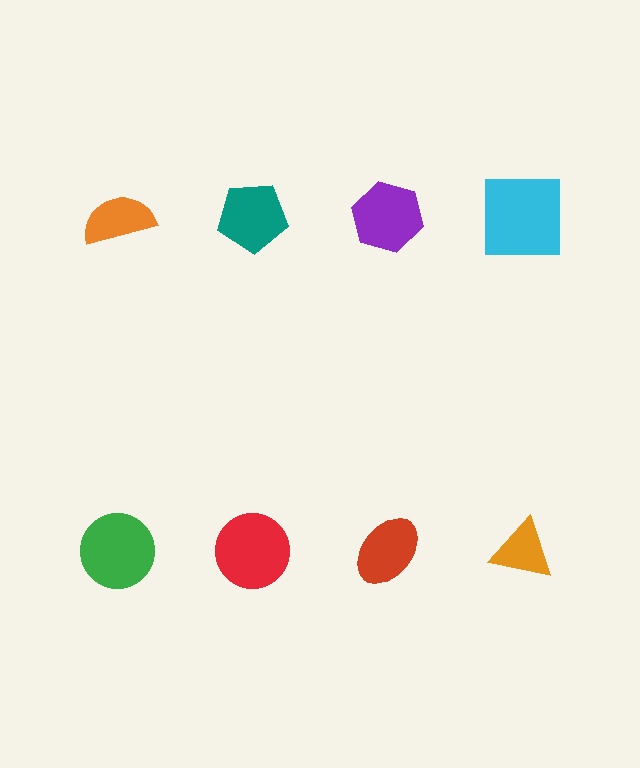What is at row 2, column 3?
A red ellipse.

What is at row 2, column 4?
An orange triangle.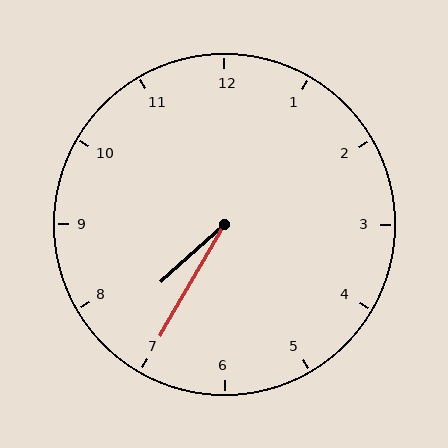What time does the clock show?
7:35.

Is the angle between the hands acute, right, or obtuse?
It is acute.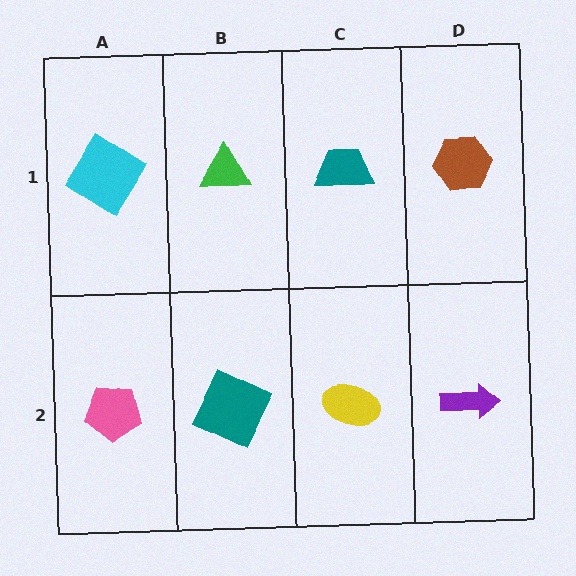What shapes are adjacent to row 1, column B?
A teal square (row 2, column B), a cyan diamond (row 1, column A), a teal trapezoid (row 1, column C).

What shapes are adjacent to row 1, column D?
A purple arrow (row 2, column D), a teal trapezoid (row 1, column C).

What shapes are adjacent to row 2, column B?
A green triangle (row 1, column B), a pink pentagon (row 2, column A), a yellow ellipse (row 2, column C).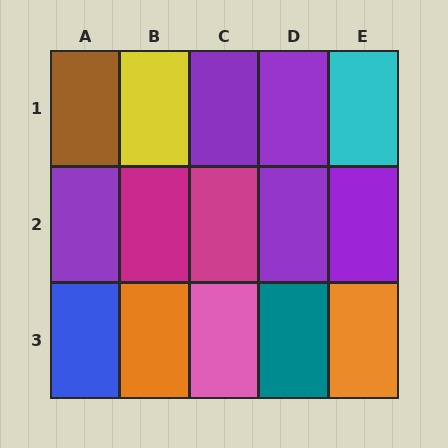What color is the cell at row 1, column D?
Purple.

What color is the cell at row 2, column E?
Purple.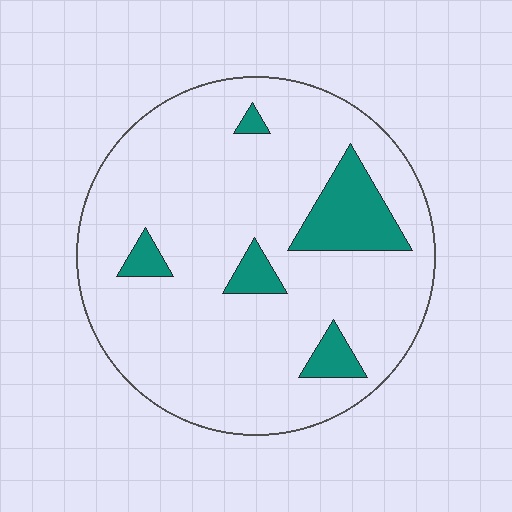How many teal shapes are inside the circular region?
5.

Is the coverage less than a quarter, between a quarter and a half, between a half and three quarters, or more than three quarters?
Less than a quarter.